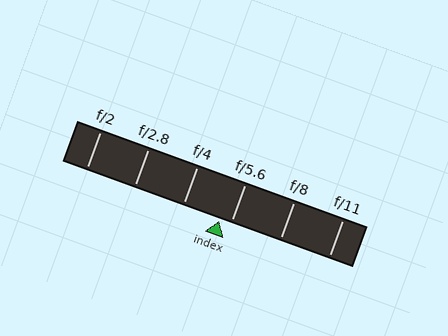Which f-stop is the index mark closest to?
The index mark is closest to f/5.6.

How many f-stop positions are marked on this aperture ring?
There are 6 f-stop positions marked.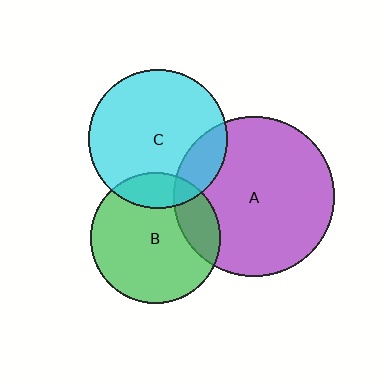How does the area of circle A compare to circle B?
Approximately 1.5 times.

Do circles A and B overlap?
Yes.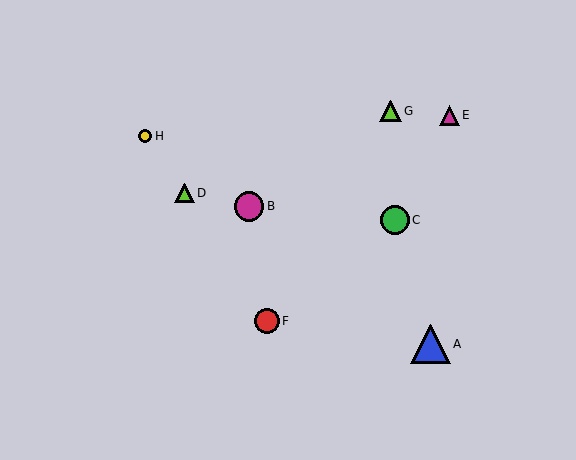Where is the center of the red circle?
The center of the red circle is at (267, 321).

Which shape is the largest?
The blue triangle (labeled A) is the largest.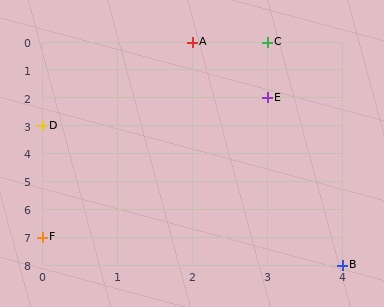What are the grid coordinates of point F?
Point F is at grid coordinates (0, 7).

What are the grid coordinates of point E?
Point E is at grid coordinates (3, 2).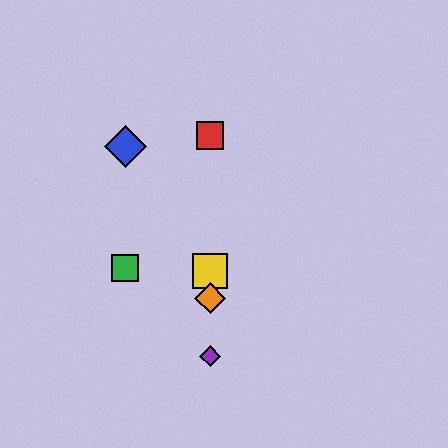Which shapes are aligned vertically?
The red square, the yellow square, the purple diamond, the orange diamond are aligned vertically.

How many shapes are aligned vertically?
4 shapes (the red square, the yellow square, the purple diamond, the orange diamond) are aligned vertically.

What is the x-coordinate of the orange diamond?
The orange diamond is at x≈210.